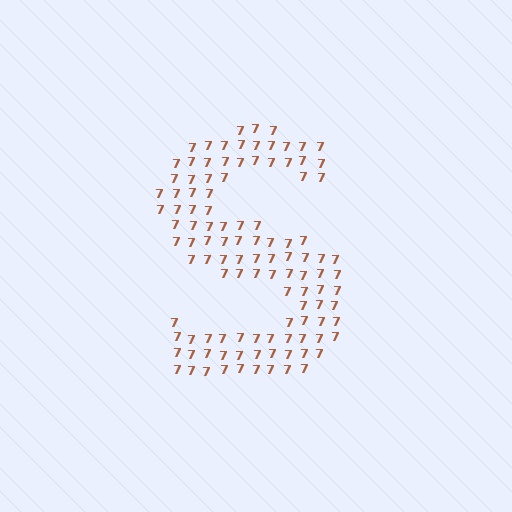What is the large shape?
The large shape is the letter S.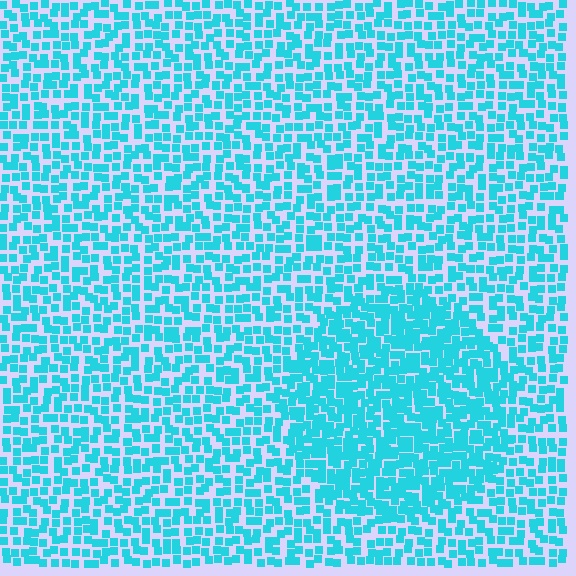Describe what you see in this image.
The image contains small cyan elements arranged at two different densities. A circle-shaped region is visible where the elements are more densely packed than the surrounding area.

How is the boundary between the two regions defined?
The boundary is defined by a change in element density (approximately 1.7x ratio). All elements are the same color, size, and shape.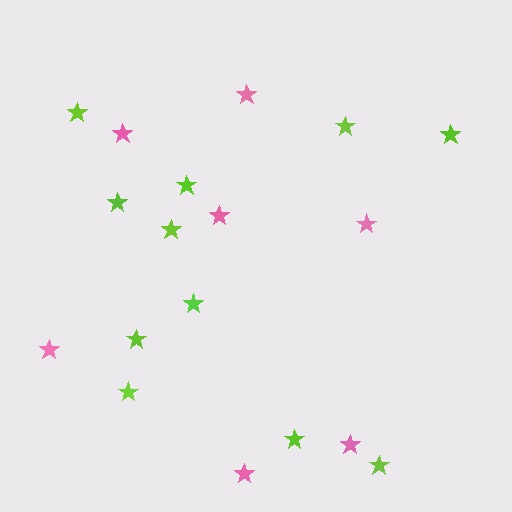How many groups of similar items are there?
There are 2 groups: one group of pink stars (7) and one group of lime stars (11).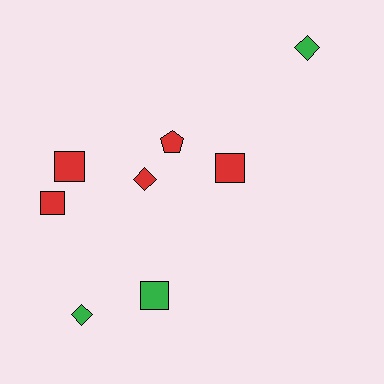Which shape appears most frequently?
Square, with 4 objects.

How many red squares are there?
There are 3 red squares.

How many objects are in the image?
There are 8 objects.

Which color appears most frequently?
Red, with 5 objects.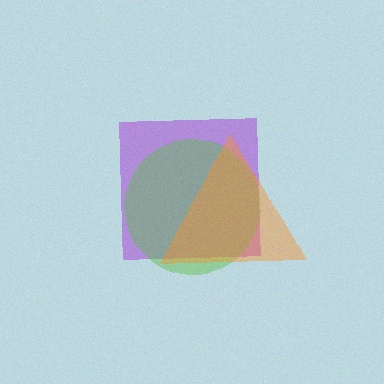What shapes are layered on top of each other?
The layered shapes are: a purple square, a lime circle, an orange triangle.